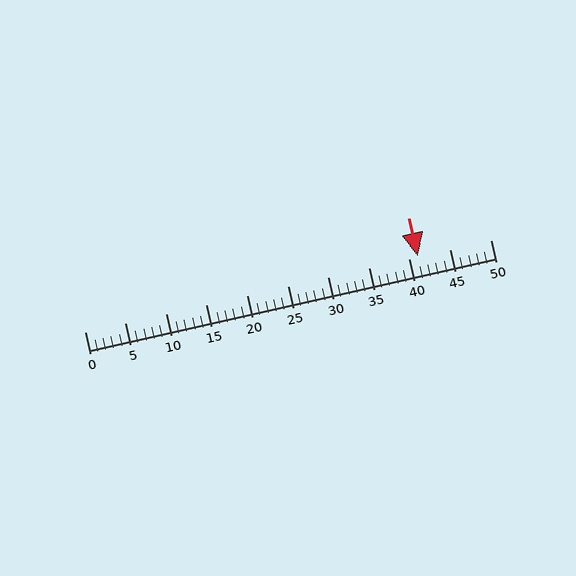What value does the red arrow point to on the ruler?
The red arrow points to approximately 41.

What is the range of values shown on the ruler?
The ruler shows values from 0 to 50.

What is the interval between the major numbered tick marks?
The major tick marks are spaced 5 units apart.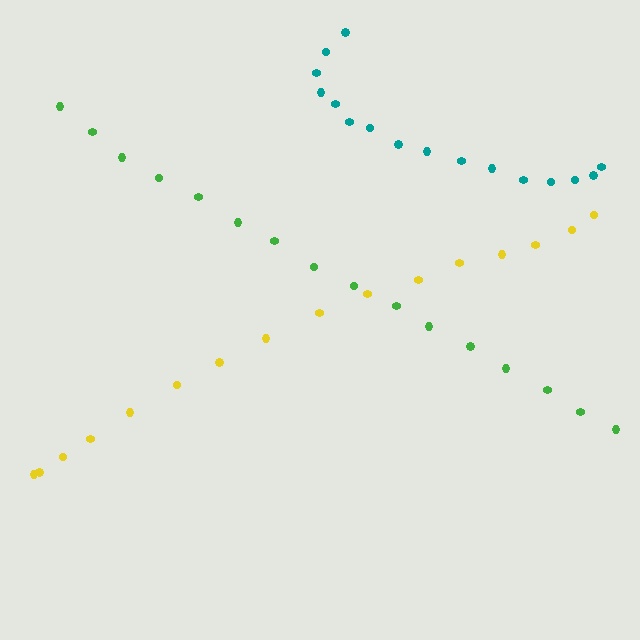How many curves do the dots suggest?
There are 3 distinct paths.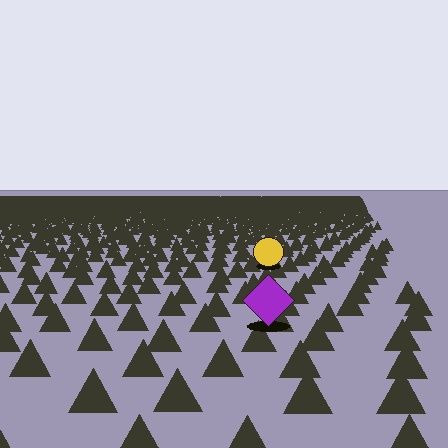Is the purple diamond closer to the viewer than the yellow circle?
Yes. The purple diamond is closer — you can tell from the texture gradient: the ground texture is coarser near it.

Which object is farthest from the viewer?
The yellow circle is farthest from the viewer. It appears smaller and the ground texture around it is denser.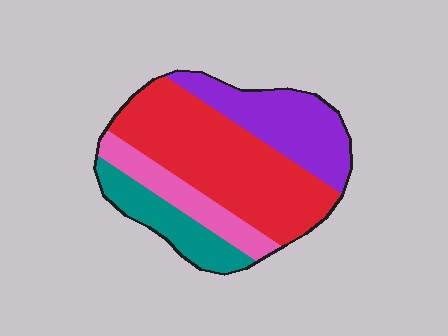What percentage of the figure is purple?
Purple takes up less than a quarter of the figure.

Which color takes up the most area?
Red, at roughly 45%.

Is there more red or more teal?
Red.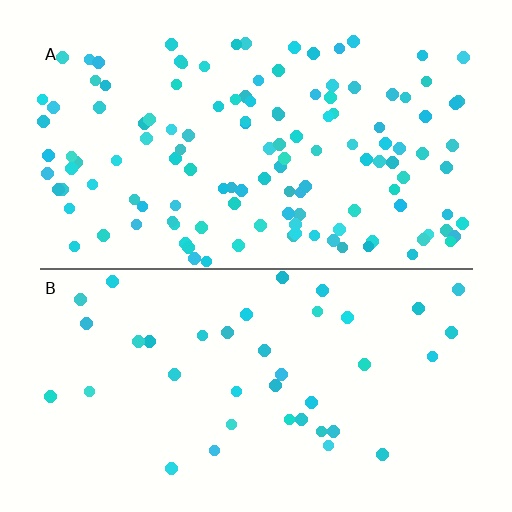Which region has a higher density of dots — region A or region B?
A (the top).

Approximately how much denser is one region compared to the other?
Approximately 3.3× — region A over region B.